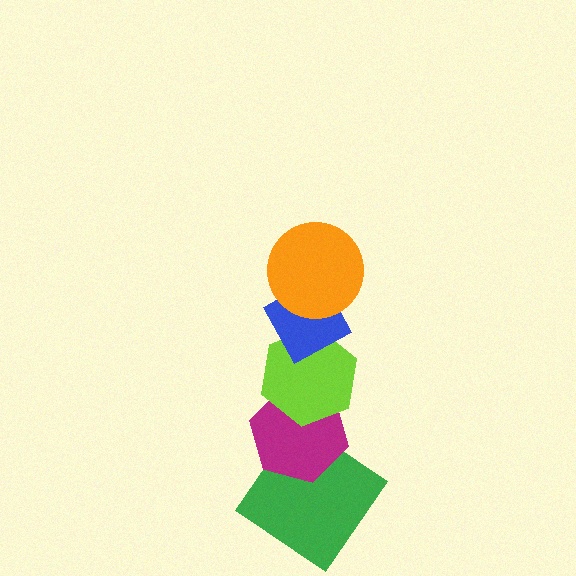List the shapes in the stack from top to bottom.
From top to bottom: the orange circle, the blue diamond, the lime hexagon, the magenta hexagon, the green diamond.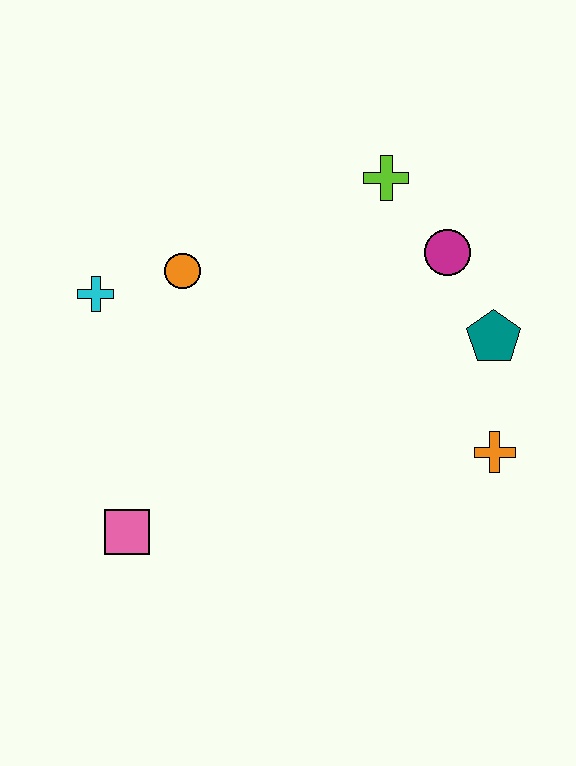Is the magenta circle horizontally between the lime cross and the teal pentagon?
Yes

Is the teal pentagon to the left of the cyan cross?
No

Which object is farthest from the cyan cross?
The orange cross is farthest from the cyan cross.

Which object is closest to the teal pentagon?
The magenta circle is closest to the teal pentagon.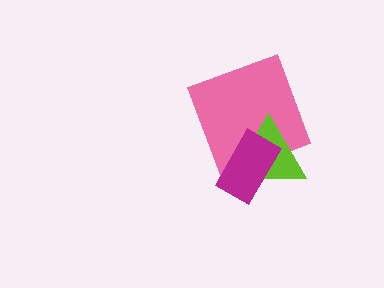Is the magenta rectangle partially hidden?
No, no other shape covers it.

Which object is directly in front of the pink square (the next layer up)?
The lime triangle is directly in front of the pink square.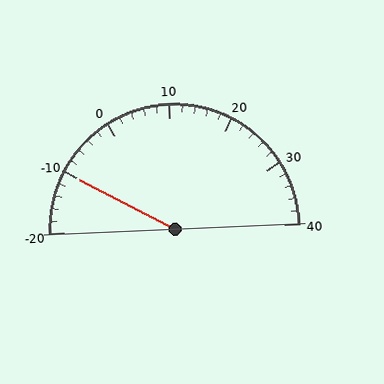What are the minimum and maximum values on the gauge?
The gauge ranges from -20 to 40.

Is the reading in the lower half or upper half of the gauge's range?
The reading is in the lower half of the range (-20 to 40).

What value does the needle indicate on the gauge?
The needle indicates approximately -10.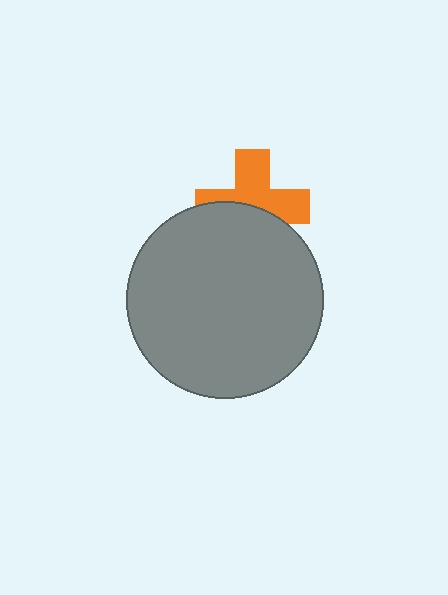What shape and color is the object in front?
The object in front is a gray circle.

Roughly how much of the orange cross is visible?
About half of it is visible (roughly 55%).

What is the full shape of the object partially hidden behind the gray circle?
The partially hidden object is an orange cross.